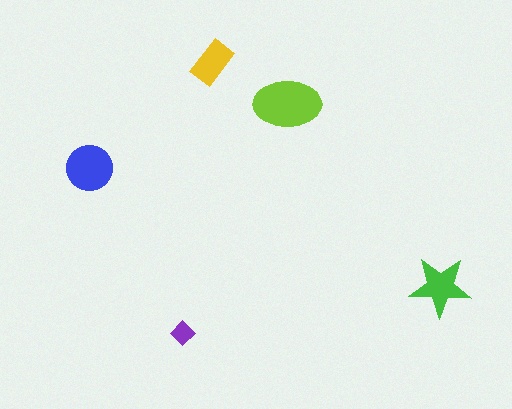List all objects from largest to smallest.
The lime ellipse, the blue circle, the green star, the yellow rectangle, the purple diamond.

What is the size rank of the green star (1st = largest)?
3rd.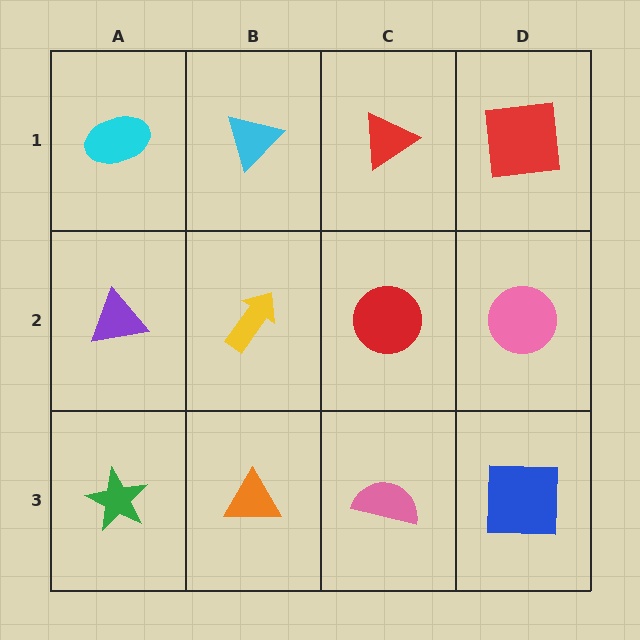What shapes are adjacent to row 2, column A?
A cyan ellipse (row 1, column A), a green star (row 3, column A), a yellow arrow (row 2, column B).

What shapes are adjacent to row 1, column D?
A pink circle (row 2, column D), a red triangle (row 1, column C).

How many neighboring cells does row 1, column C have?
3.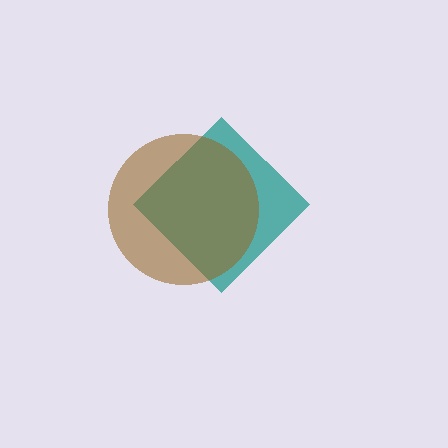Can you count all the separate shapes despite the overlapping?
Yes, there are 2 separate shapes.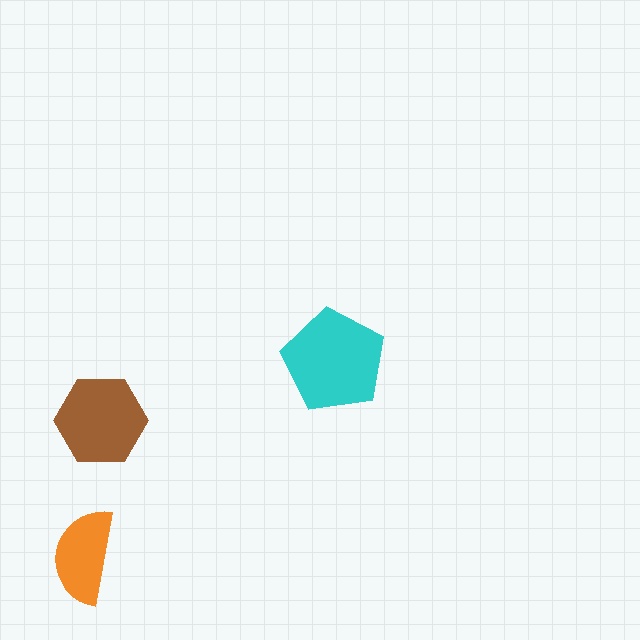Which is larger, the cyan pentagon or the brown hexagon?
The cyan pentagon.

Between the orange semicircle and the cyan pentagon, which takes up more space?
The cyan pentagon.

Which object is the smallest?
The orange semicircle.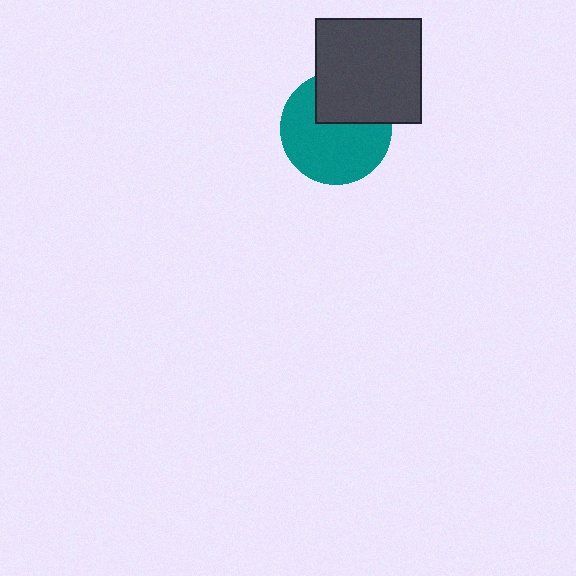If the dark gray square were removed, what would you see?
You would see the complete teal circle.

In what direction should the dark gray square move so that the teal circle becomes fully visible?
The dark gray square should move up. That is the shortest direction to clear the overlap and leave the teal circle fully visible.